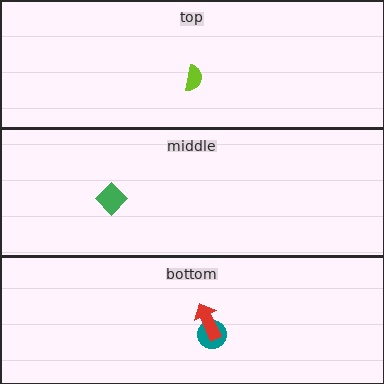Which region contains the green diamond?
The middle region.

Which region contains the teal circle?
The bottom region.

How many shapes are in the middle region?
1.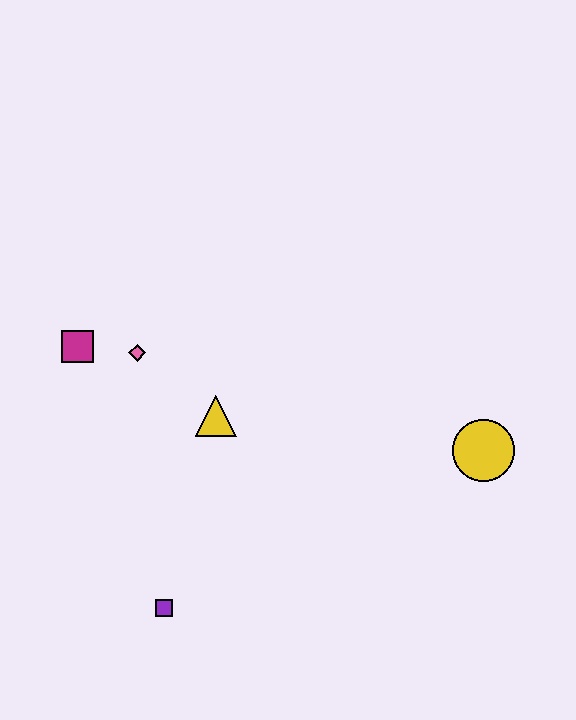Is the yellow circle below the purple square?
No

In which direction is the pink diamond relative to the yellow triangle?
The pink diamond is to the left of the yellow triangle.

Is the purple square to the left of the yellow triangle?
Yes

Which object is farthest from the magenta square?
The yellow circle is farthest from the magenta square.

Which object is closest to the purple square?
The yellow triangle is closest to the purple square.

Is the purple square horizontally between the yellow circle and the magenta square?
Yes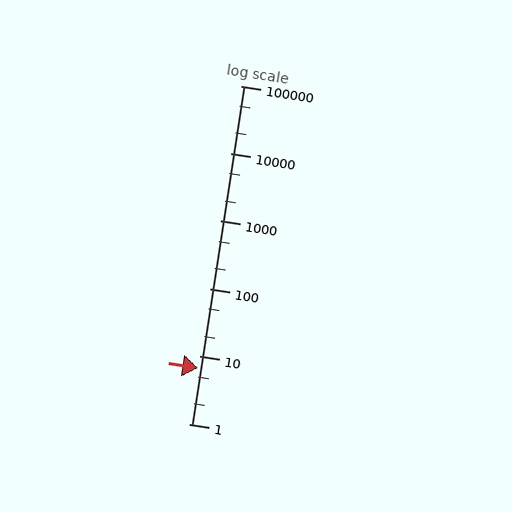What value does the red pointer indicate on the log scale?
The pointer indicates approximately 6.7.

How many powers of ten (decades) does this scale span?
The scale spans 5 decades, from 1 to 100000.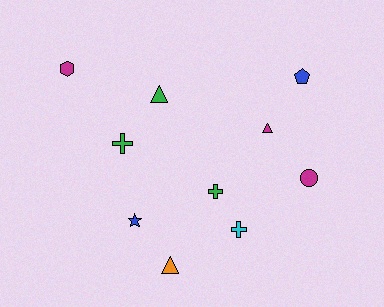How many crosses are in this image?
There are 3 crosses.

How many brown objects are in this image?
There are no brown objects.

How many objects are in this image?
There are 10 objects.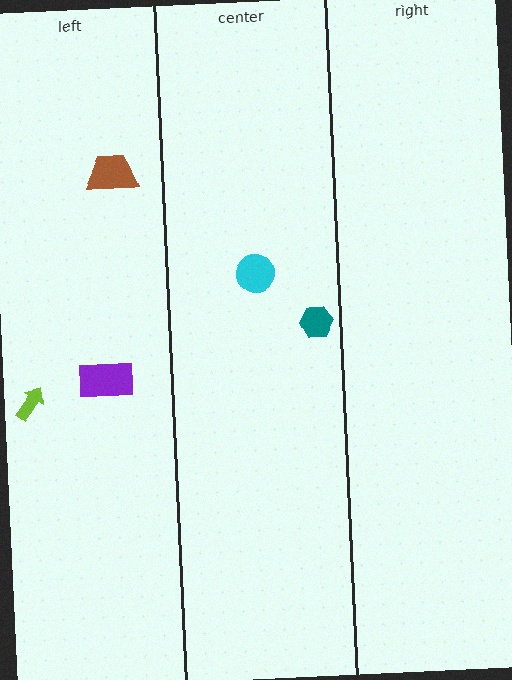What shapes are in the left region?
The brown trapezoid, the lime arrow, the purple rectangle.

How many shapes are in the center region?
2.